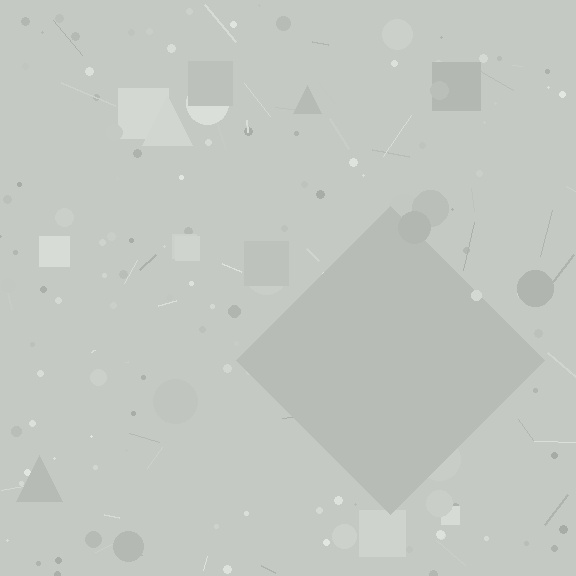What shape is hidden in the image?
A diamond is hidden in the image.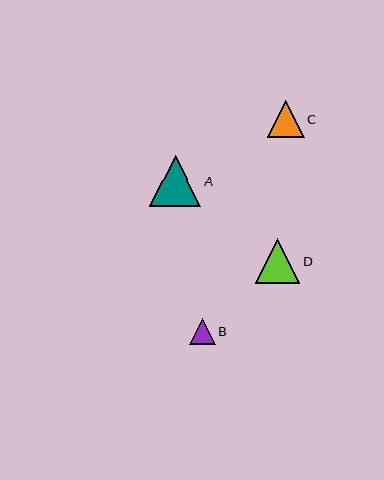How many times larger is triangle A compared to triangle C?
Triangle A is approximately 1.4 times the size of triangle C.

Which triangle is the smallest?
Triangle B is the smallest with a size of approximately 26 pixels.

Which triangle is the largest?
Triangle A is the largest with a size of approximately 51 pixels.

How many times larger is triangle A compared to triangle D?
Triangle A is approximately 1.1 times the size of triangle D.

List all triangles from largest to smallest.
From largest to smallest: A, D, C, B.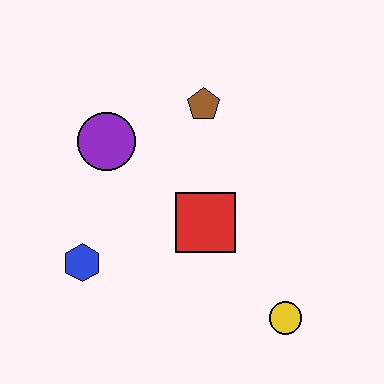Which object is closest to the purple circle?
The brown pentagon is closest to the purple circle.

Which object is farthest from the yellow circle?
The purple circle is farthest from the yellow circle.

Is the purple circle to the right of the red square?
No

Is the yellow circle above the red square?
No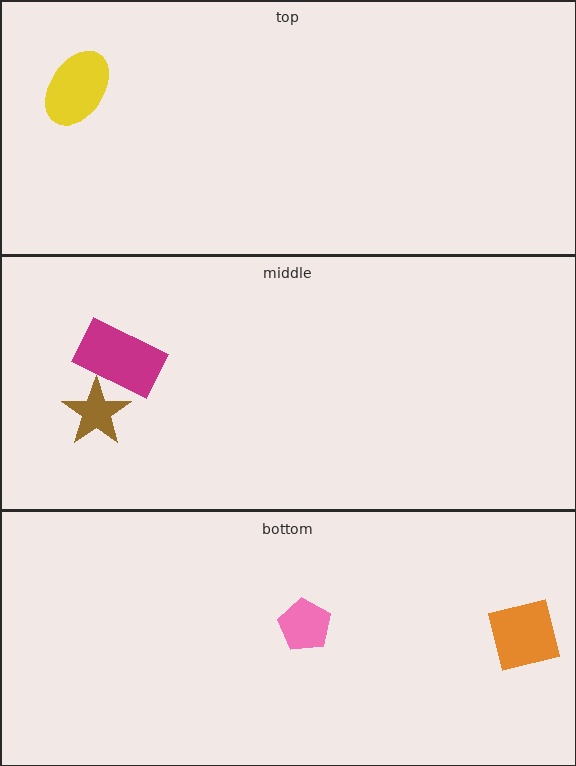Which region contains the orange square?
The bottom region.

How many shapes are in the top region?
1.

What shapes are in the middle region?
The magenta rectangle, the brown star.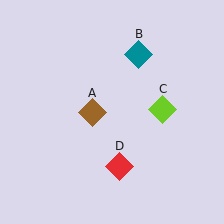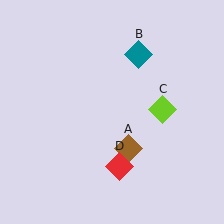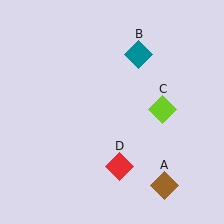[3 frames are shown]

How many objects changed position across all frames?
1 object changed position: brown diamond (object A).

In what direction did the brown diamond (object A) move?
The brown diamond (object A) moved down and to the right.